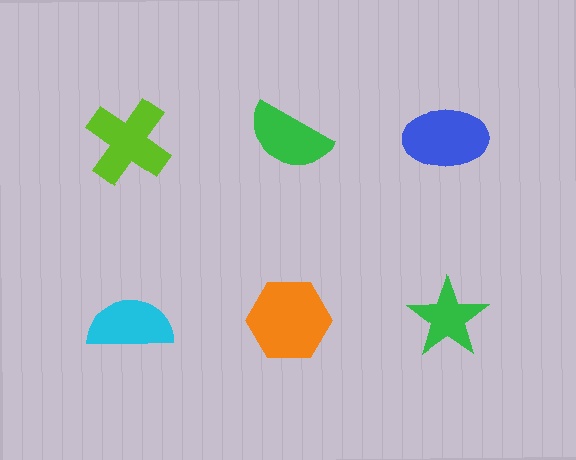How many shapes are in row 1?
3 shapes.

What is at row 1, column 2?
A green semicircle.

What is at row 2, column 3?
A green star.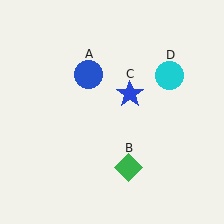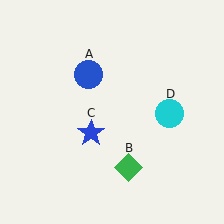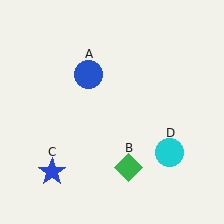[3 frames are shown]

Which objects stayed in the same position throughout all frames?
Blue circle (object A) and green diamond (object B) remained stationary.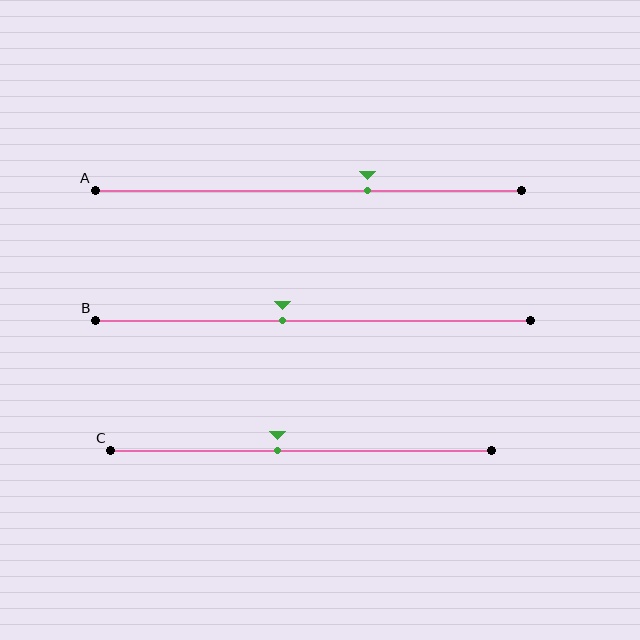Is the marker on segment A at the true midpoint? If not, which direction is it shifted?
No, the marker on segment A is shifted to the right by about 14% of the segment length.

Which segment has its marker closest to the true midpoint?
Segment C has its marker closest to the true midpoint.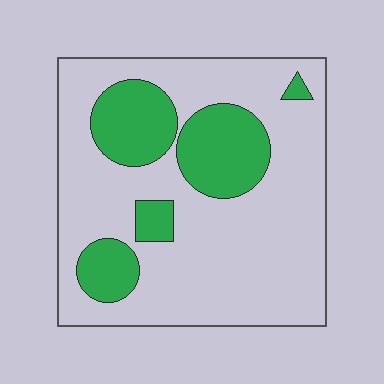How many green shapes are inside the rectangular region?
5.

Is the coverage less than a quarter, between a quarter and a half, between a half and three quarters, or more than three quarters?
Between a quarter and a half.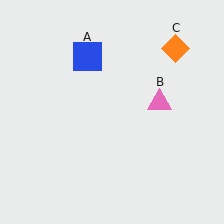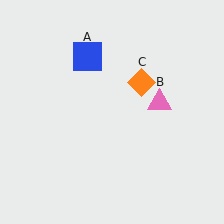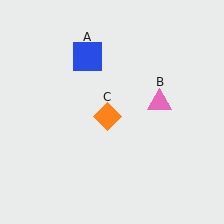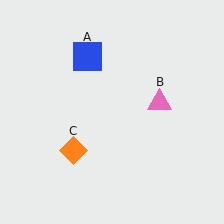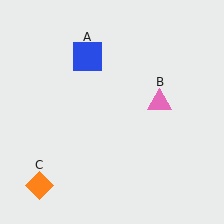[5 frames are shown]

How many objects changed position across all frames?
1 object changed position: orange diamond (object C).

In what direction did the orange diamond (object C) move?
The orange diamond (object C) moved down and to the left.